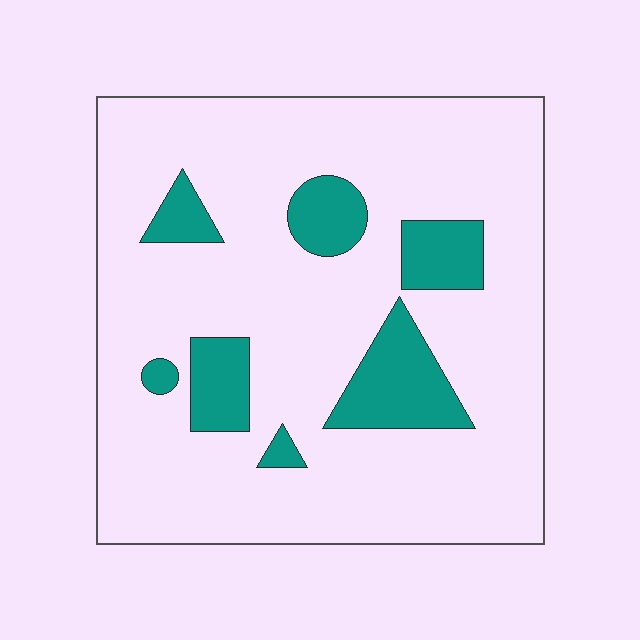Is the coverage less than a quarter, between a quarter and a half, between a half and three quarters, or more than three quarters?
Less than a quarter.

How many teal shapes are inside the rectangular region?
7.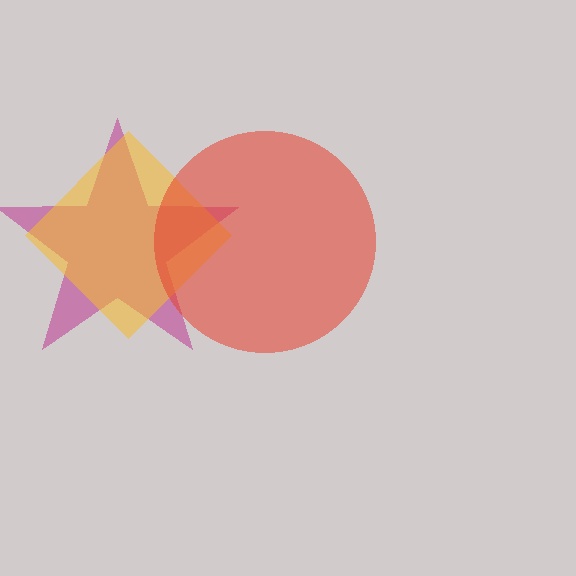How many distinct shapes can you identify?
There are 3 distinct shapes: a magenta star, a yellow diamond, a red circle.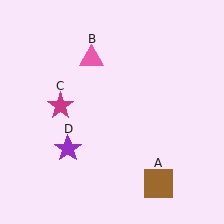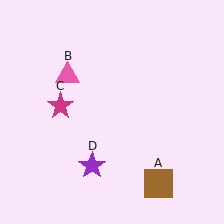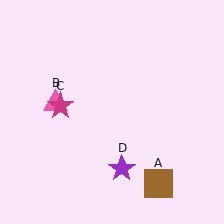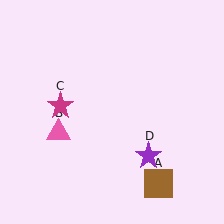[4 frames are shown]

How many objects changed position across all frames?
2 objects changed position: pink triangle (object B), purple star (object D).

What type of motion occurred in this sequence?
The pink triangle (object B), purple star (object D) rotated counterclockwise around the center of the scene.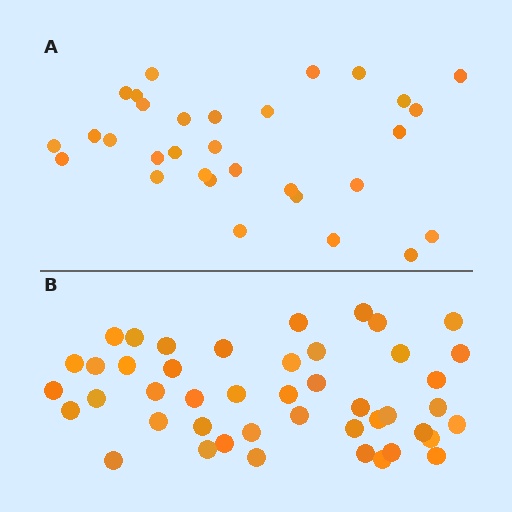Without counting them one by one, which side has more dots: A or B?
Region B (the bottom region) has more dots.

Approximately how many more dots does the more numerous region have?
Region B has approximately 15 more dots than region A.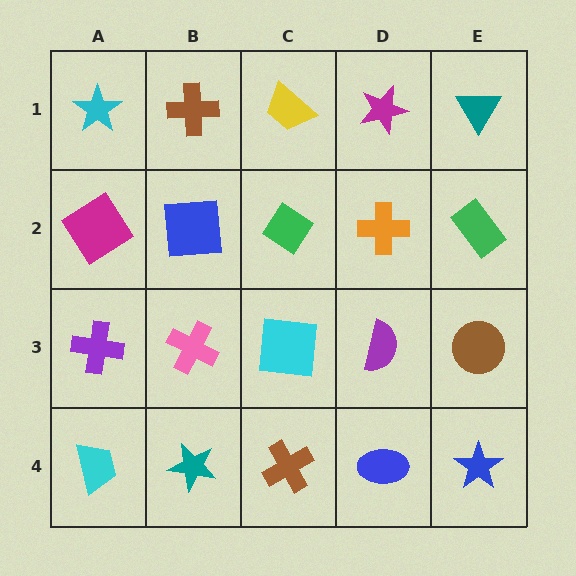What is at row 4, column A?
A cyan trapezoid.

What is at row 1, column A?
A cyan star.